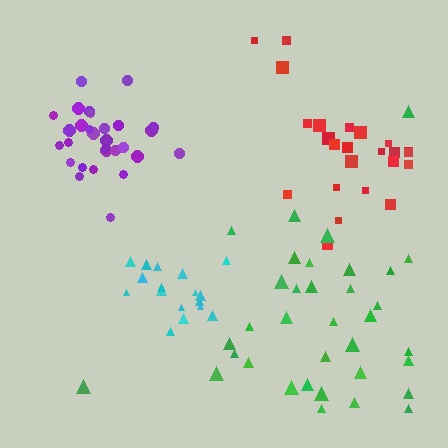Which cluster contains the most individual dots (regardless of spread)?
Green (35).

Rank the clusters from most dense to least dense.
purple, cyan, red, green.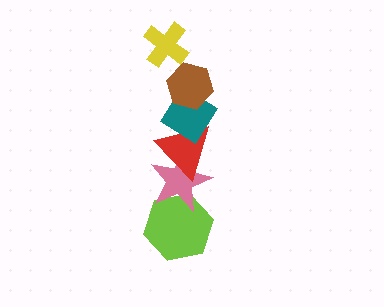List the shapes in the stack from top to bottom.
From top to bottom: the yellow cross, the brown hexagon, the teal diamond, the red triangle, the pink star, the lime hexagon.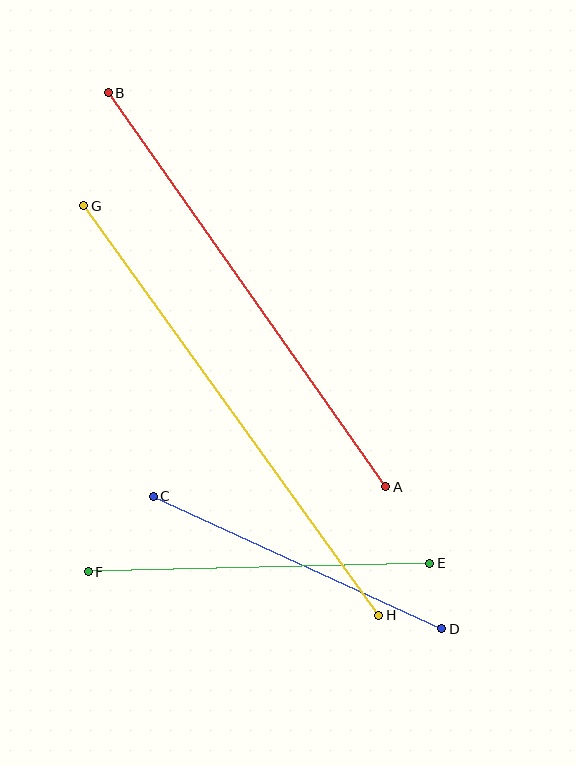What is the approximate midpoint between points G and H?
The midpoint is at approximately (231, 411) pixels.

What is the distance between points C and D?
The distance is approximately 317 pixels.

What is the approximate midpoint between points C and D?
The midpoint is at approximately (298, 562) pixels.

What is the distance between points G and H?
The distance is approximately 505 pixels.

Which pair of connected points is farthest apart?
Points G and H are farthest apart.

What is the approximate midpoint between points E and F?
The midpoint is at approximately (259, 567) pixels.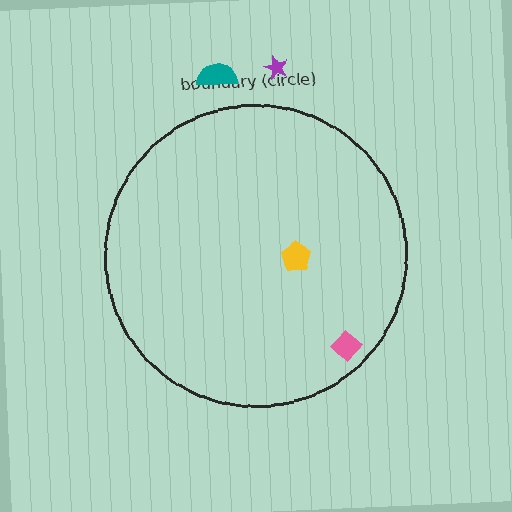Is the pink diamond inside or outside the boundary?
Inside.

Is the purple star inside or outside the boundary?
Outside.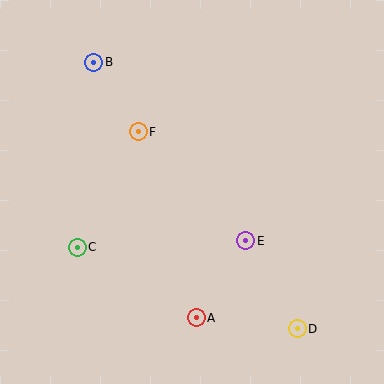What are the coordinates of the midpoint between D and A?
The midpoint between D and A is at (247, 323).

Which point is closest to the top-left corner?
Point B is closest to the top-left corner.